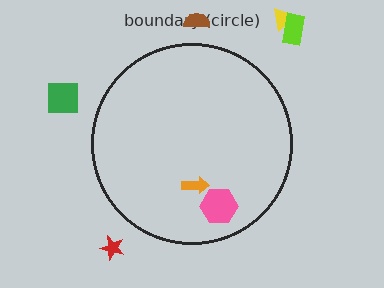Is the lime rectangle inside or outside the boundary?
Outside.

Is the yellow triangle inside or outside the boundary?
Outside.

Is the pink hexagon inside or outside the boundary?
Inside.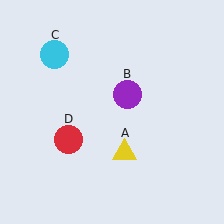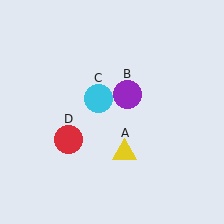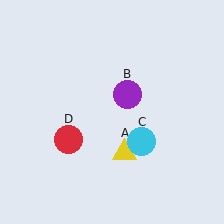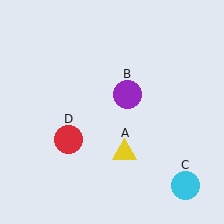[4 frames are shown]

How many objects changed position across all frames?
1 object changed position: cyan circle (object C).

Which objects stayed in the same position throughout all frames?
Yellow triangle (object A) and purple circle (object B) and red circle (object D) remained stationary.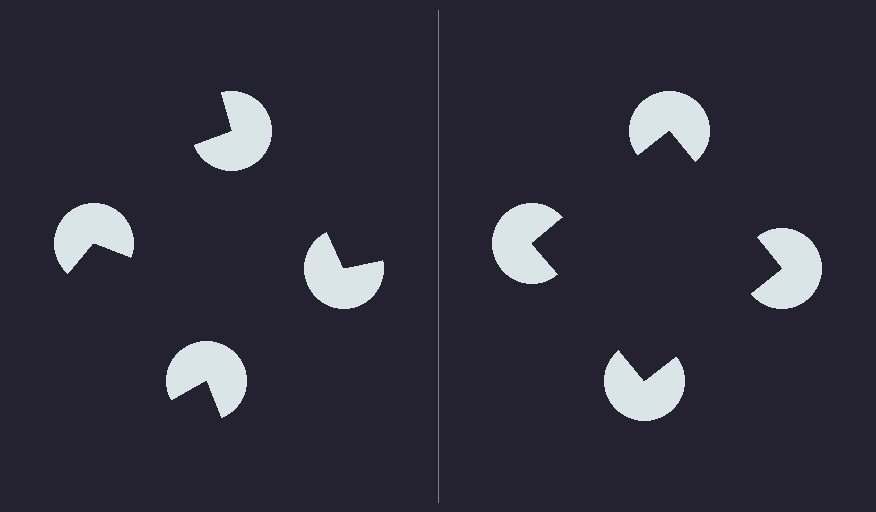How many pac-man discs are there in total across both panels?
8 — 4 on each side.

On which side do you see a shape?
An illusory square appears on the right side. On the left side the wedge cuts are rotated, so no coherent shape forms.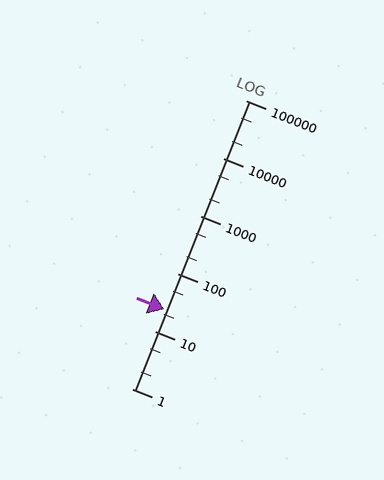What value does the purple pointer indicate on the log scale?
The pointer indicates approximately 24.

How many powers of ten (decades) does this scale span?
The scale spans 5 decades, from 1 to 100000.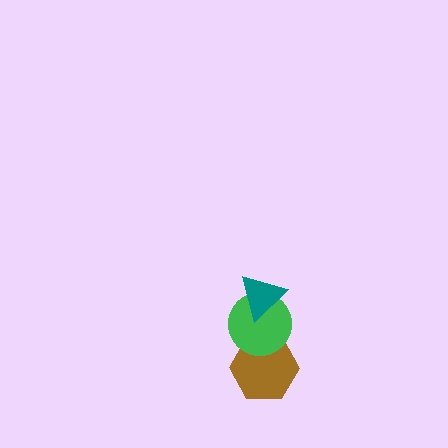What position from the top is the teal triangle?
The teal triangle is 1st from the top.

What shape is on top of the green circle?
The teal triangle is on top of the green circle.